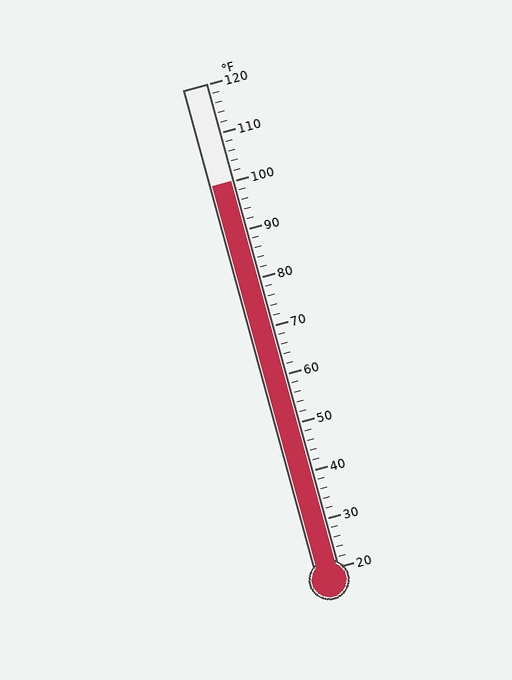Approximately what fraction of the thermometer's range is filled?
The thermometer is filled to approximately 80% of its range.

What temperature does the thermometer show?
The thermometer shows approximately 100°F.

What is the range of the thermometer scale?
The thermometer scale ranges from 20°F to 120°F.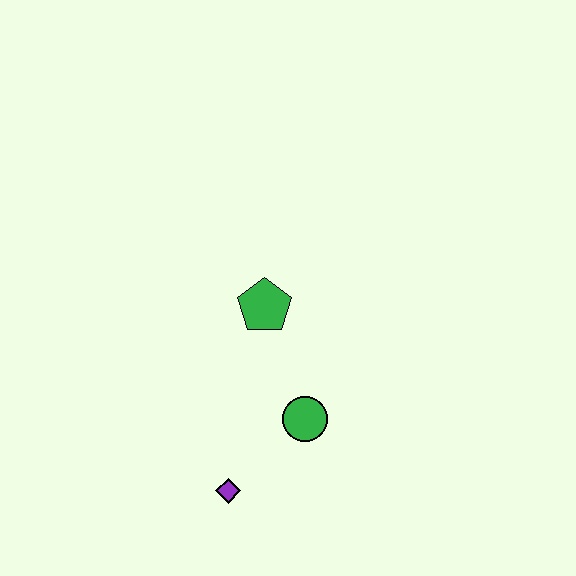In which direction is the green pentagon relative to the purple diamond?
The green pentagon is above the purple diamond.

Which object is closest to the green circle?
The purple diamond is closest to the green circle.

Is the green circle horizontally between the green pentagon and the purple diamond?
No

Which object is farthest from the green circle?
The green pentagon is farthest from the green circle.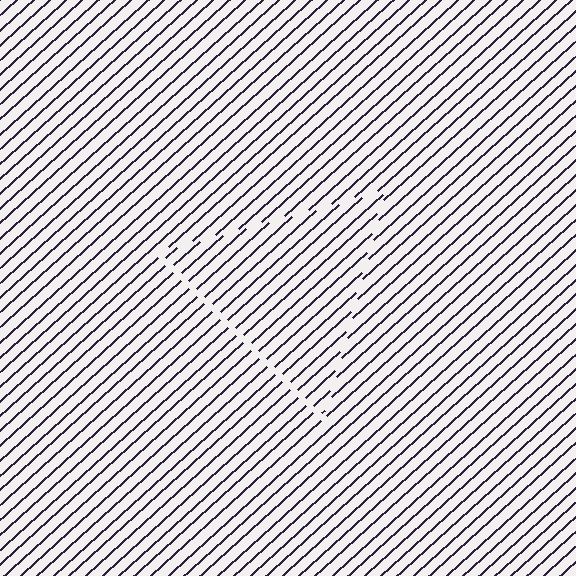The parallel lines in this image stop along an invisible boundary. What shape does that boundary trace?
An illusory triangle. The interior of the shape contains the same grating, shifted by half a period — the contour is defined by the phase discontinuity where line-ends from the inner and outer gratings abut.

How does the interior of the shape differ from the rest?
The interior of the shape contains the same grating, shifted by half a period — the contour is defined by the phase discontinuity where line-ends from the inner and outer gratings abut.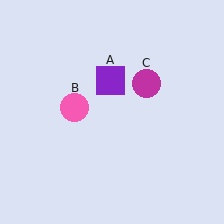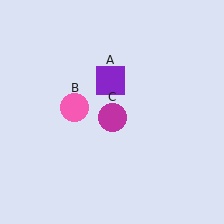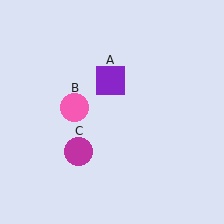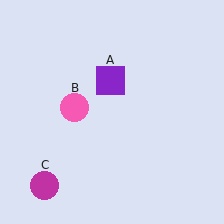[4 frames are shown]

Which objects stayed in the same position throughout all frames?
Purple square (object A) and pink circle (object B) remained stationary.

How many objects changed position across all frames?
1 object changed position: magenta circle (object C).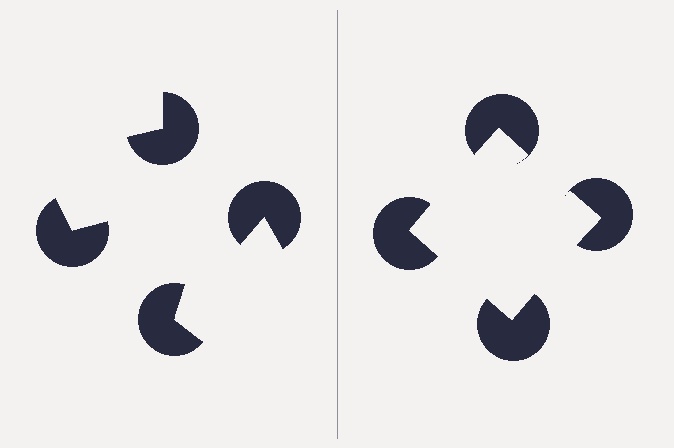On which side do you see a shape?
An illusory square appears on the right side. On the left side the wedge cuts are rotated, so no coherent shape forms.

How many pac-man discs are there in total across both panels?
8 — 4 on each side.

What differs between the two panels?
The pac-man discs are positioned identically on both sides; only the wedge orientations differ. On the right they align to a square; on the left they are misaligned.